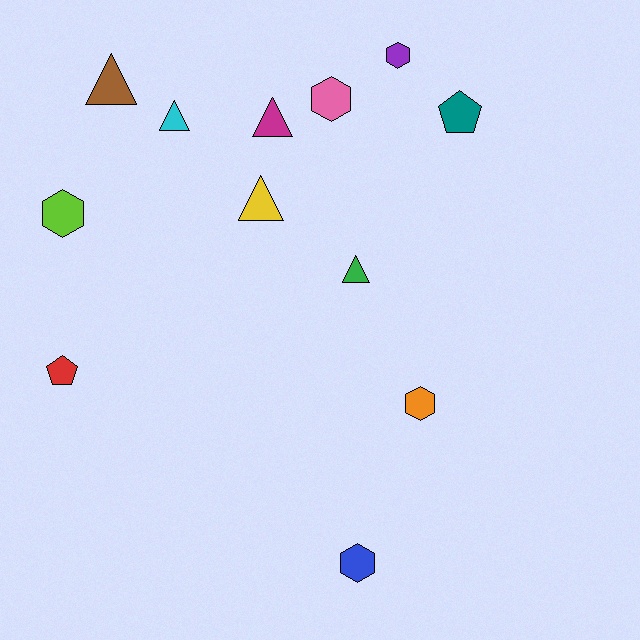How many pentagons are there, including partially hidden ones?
There are 2 pentagons.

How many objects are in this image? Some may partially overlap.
There are 12 objects.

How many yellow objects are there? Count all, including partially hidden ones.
There is 1 yellow object.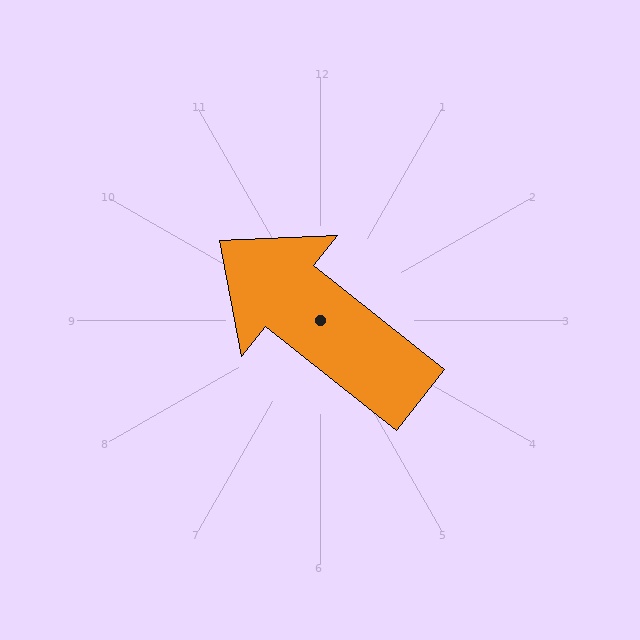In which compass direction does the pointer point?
Northwest.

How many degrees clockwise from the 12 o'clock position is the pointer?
Approximately 308 degrees.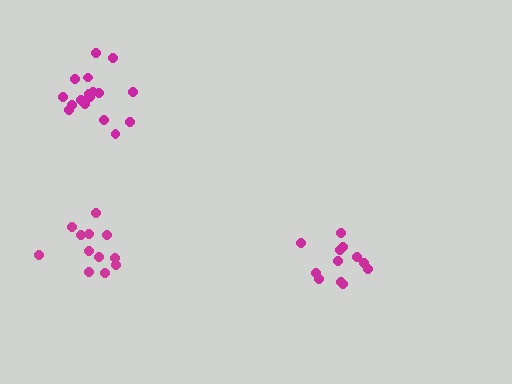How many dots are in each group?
Group 1: 18 dots, Group 2: 12 dots, Group 3: 12 dots (42 total).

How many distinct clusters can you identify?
There are 3 distinct clusters.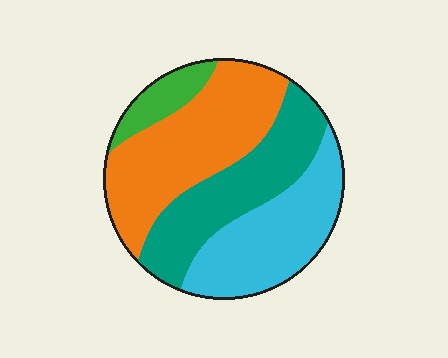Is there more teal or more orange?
Orange.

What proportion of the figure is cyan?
Cyan covers 28% of the figure.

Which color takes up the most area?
Orange, at roughly 35%.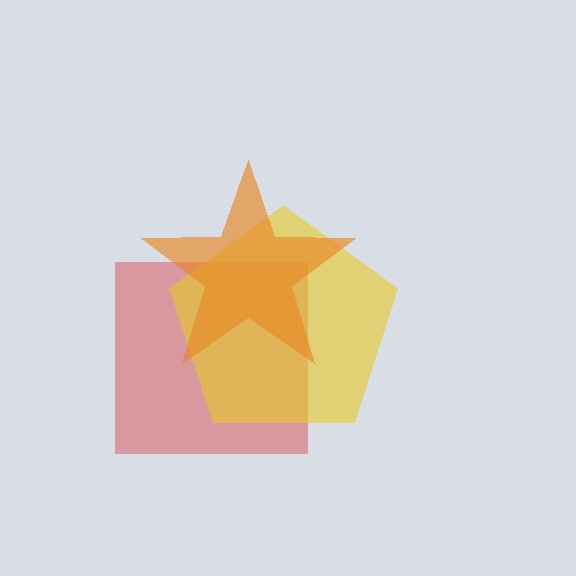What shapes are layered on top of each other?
The layered shapes are: a red square, a yellow pentagon, an orange star.